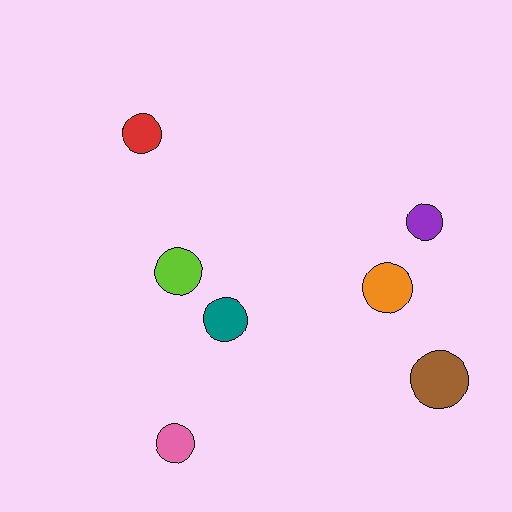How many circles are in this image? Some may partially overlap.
There are 7 circles.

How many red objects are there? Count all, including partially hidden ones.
There is 1 red object.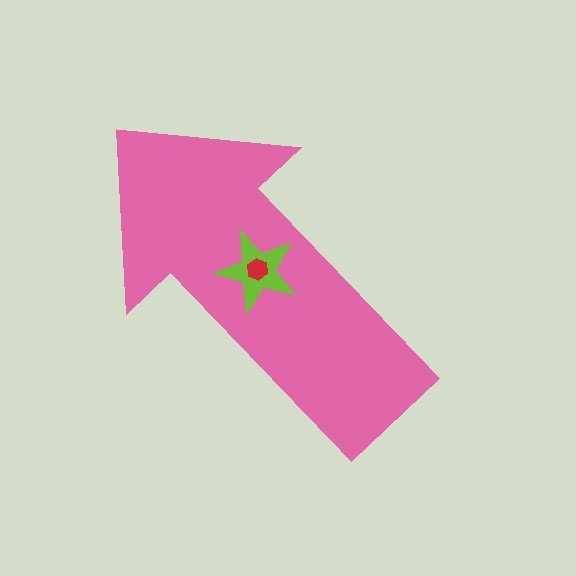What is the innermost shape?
The red hexagon.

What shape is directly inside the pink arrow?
The lime star.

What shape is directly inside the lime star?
The red hexagon.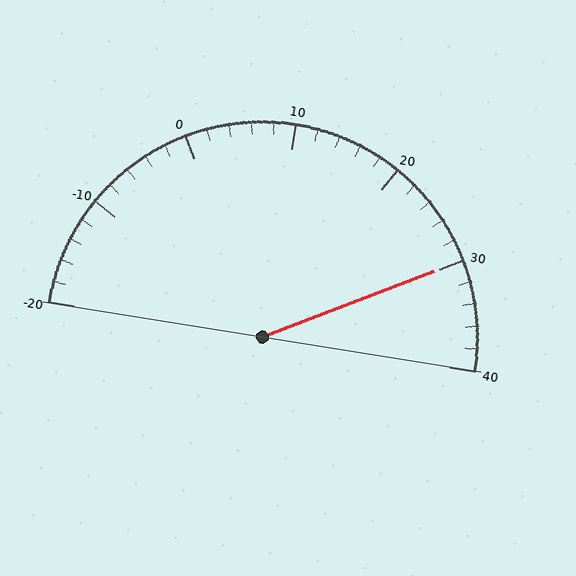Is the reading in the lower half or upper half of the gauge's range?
The reading is in the upper half of the range (-20 to 40).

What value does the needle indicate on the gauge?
The needle indicates approximately 30.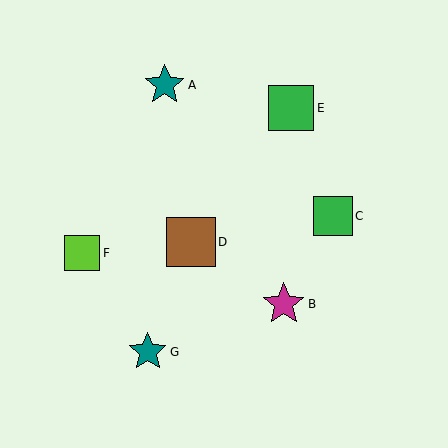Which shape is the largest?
The brown square (labeled D) is the largest.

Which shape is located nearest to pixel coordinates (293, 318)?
The magenta star (labeled B) at (284, 304) is nearest to that location.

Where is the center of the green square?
The center of the green square is at (291, 108).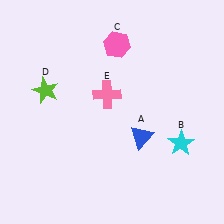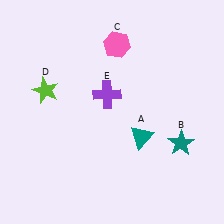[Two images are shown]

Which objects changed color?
A changed from blue to teal. B changed from cyan to teal. E changed from pink to purple.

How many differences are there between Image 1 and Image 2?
There are 3 differences between the two images.